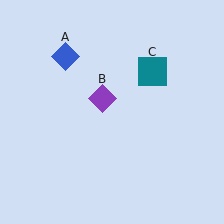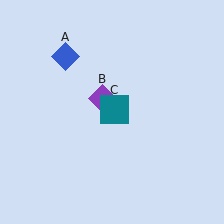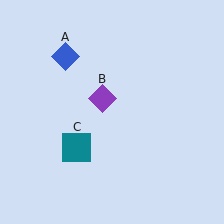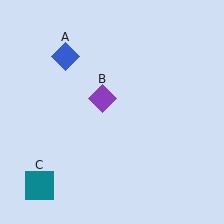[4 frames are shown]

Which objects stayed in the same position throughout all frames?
Blue diamond (object A) and purple diamond (object B) remained stationary.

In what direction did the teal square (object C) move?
The teal square (object C) moved down and to the left.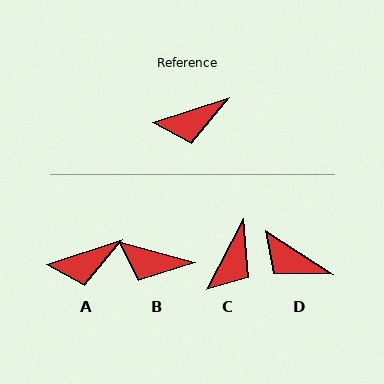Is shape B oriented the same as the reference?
No, it is off by about 33 degrees.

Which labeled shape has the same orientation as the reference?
A.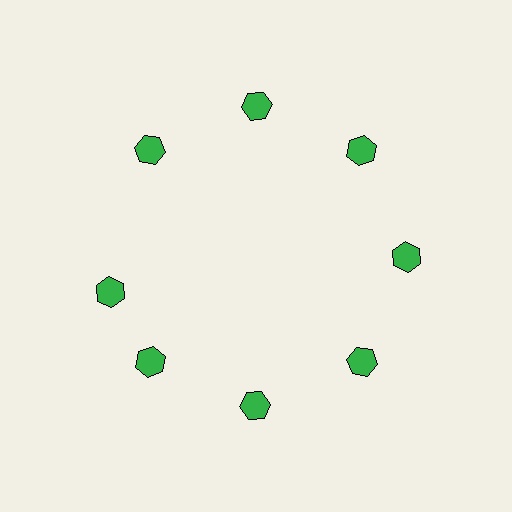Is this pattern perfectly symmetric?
No. The 8 green hexagons are arranged in a ring, but one element near the 9 o'clock position is rotated out of alignment along the ring, breaking the 8-fold rotational symmetry.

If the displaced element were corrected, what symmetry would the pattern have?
It would have 8-fold rotational symmetry — the pattern would map onto itself every 45 degrees.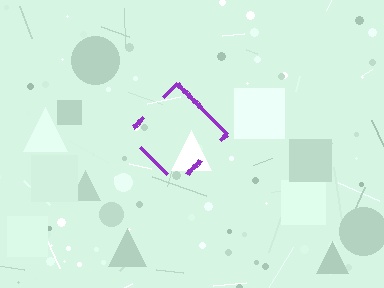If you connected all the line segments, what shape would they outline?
They would outline a diamond.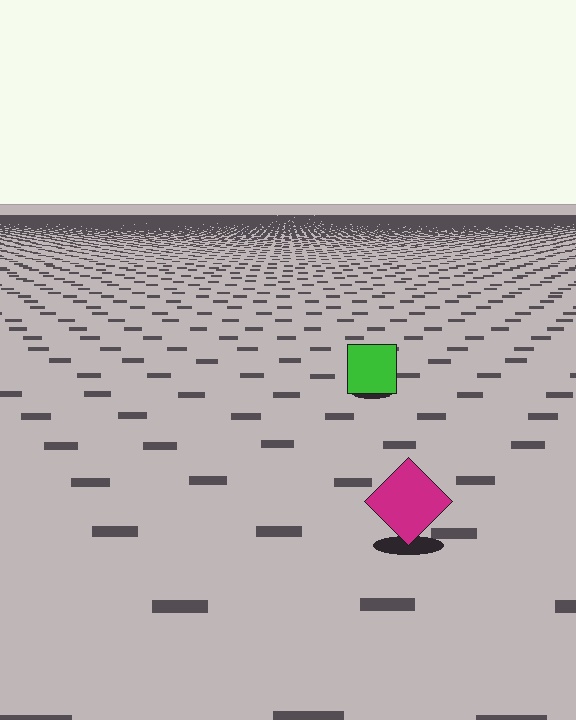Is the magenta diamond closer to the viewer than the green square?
Yes. The magenta diamond is closer — you can tell from the texture gradient: the ground texture is coarser near it.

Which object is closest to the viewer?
The magenta diamond is closest. The texture marks near it are larger and more spread out.